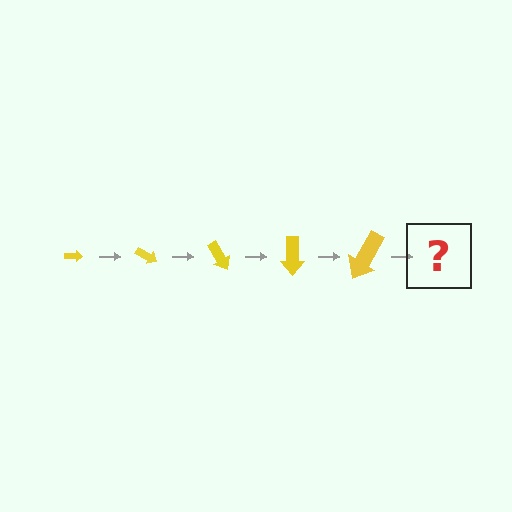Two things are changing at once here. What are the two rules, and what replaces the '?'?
The two rules are that the arrow grows larger each step and it rotates 30 degrees each step. The '?' should be an arrow, larger than the previous one and rotated 150 degrees from the start.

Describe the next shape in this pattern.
It should be an arrow, larger than the previous one and rotated 150 degrees from the start.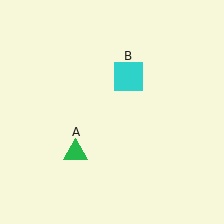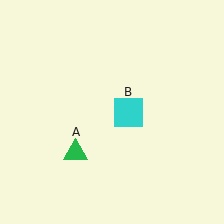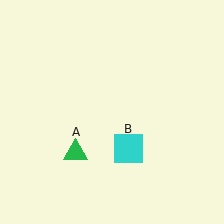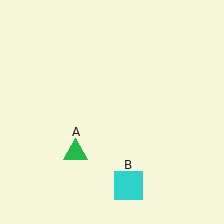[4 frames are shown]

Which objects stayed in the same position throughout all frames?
Green triangle (object A) remained stationary.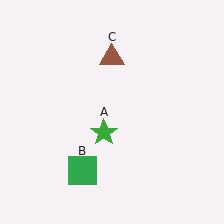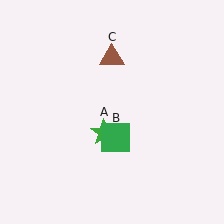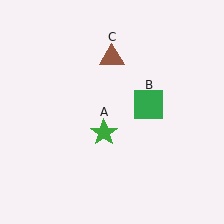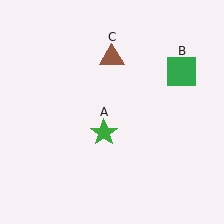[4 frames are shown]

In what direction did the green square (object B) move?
The green square (object B) moved up and to the right.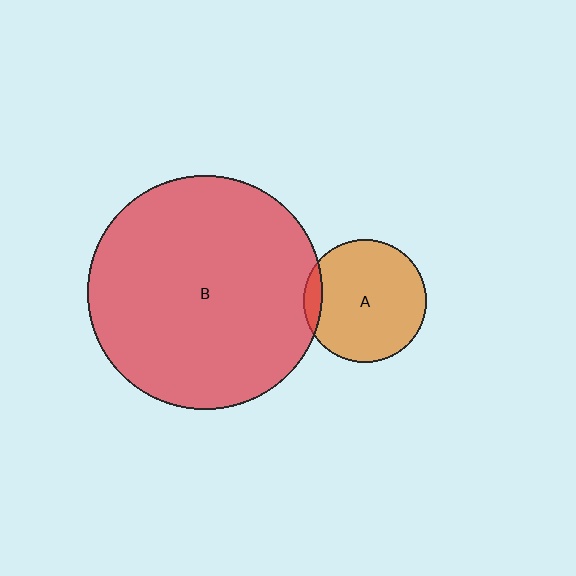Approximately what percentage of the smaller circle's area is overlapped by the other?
Approximately 10%.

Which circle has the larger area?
Circle B (red).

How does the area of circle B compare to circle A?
Approximately 3.6 times.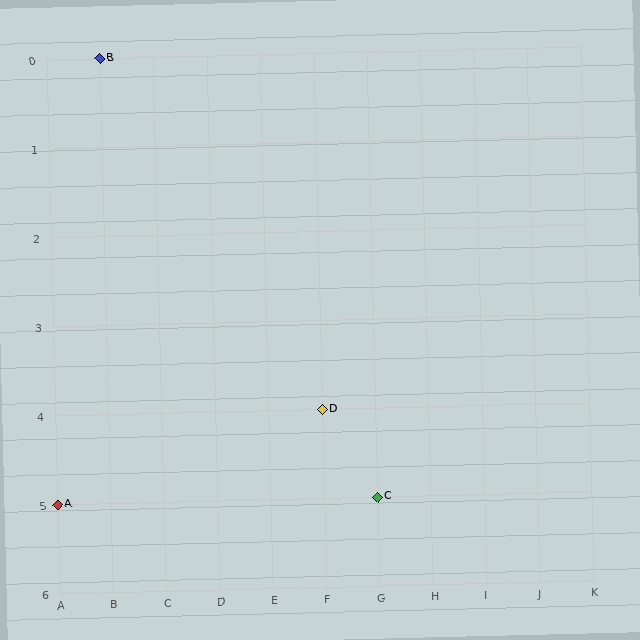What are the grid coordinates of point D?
Point D is at grid coordinates (F, 4).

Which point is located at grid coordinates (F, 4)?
Point D is at (F, 4).